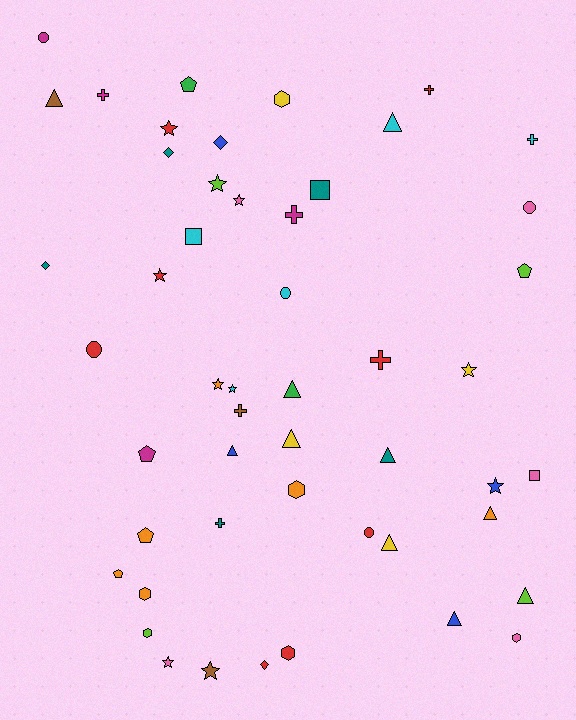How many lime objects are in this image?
There are 4 lime objects.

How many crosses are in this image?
There are 7 crosses.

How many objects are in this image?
There are 50 objects.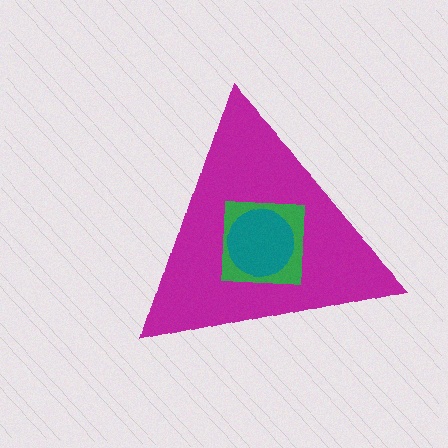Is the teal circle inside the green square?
Yes.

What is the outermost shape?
The magenta triangle.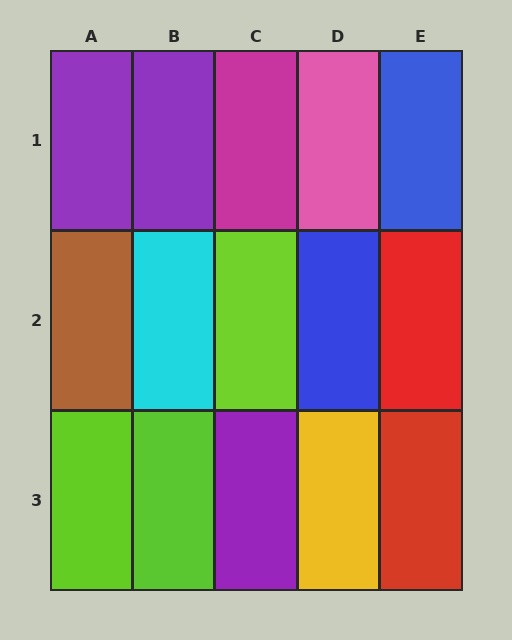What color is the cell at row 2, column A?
Brown.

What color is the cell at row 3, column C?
Purple.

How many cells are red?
2 cells are red.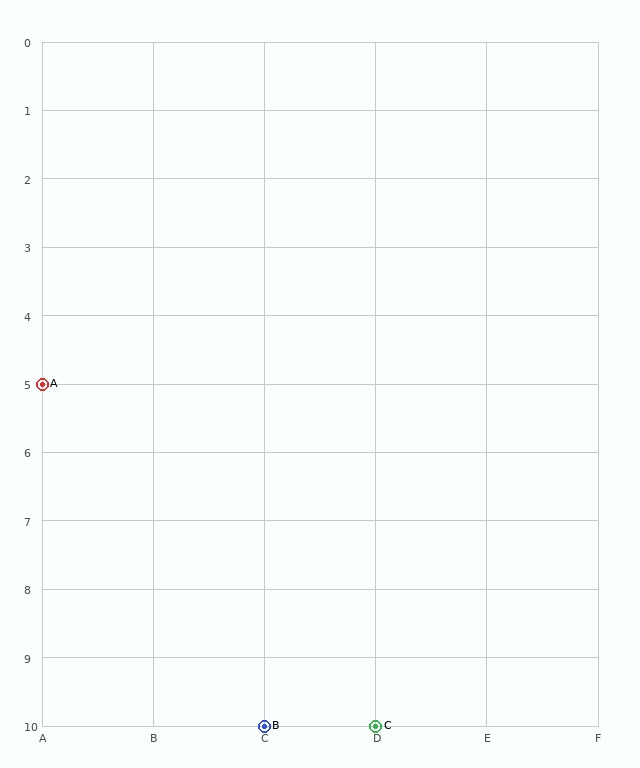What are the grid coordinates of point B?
Point B is at grid coordinates (C, 10).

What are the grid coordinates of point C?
Point C is at grid coordinates (D, 10).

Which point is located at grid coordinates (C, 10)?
Point B is at (C, 10).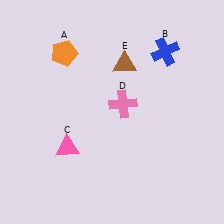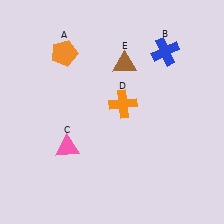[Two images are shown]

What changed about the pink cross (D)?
In Image 1, D is pink. In Image 2, it changed to orange.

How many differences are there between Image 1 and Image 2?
There is 1 difference between the two images.